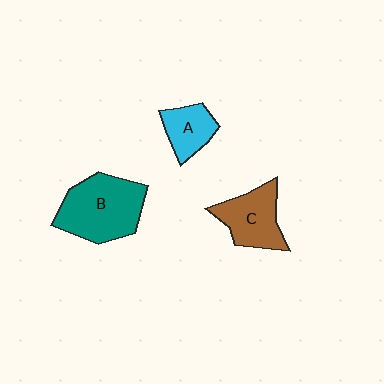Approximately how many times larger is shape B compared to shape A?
Approximately 2.1 times.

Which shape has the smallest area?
Shape A (cyan).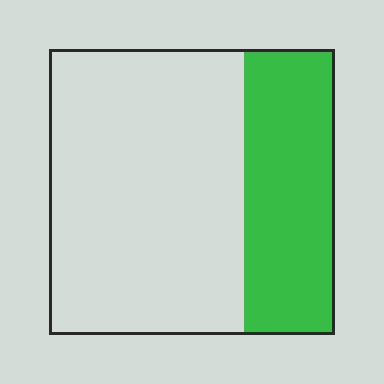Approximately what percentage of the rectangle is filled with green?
Approximately 30%.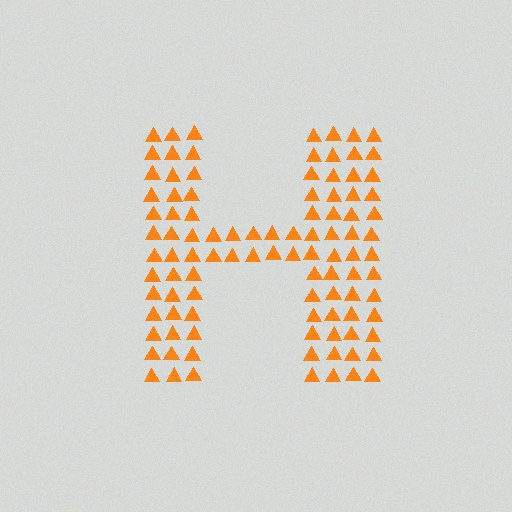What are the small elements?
The small elements are triangles.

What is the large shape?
The large shape is the letter H.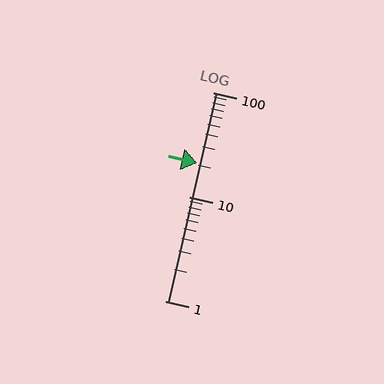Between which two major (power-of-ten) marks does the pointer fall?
The pointer is between 10 and 100.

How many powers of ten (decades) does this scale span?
The scale spans 2 decades, from 1 to 100.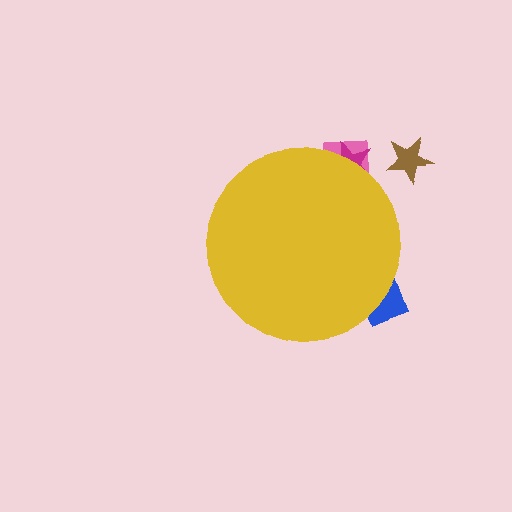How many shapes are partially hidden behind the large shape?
3 shapes are partially hidden.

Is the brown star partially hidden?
No, the brown star is fully visible.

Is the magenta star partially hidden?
Yes, the magenta star is partially hidden behind the yellow circle.